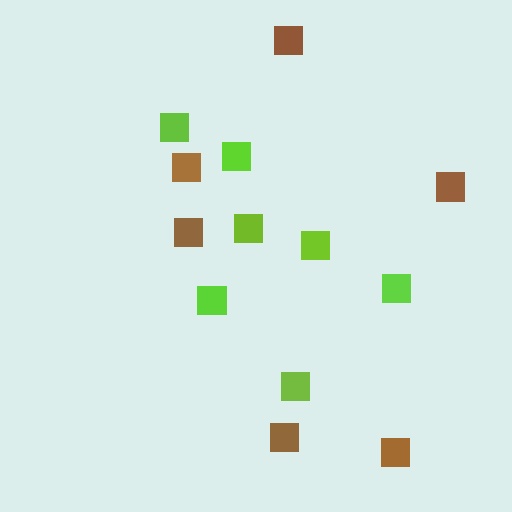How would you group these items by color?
There are 2 groups: one group of brown squares (6) and one group of lime squares (7).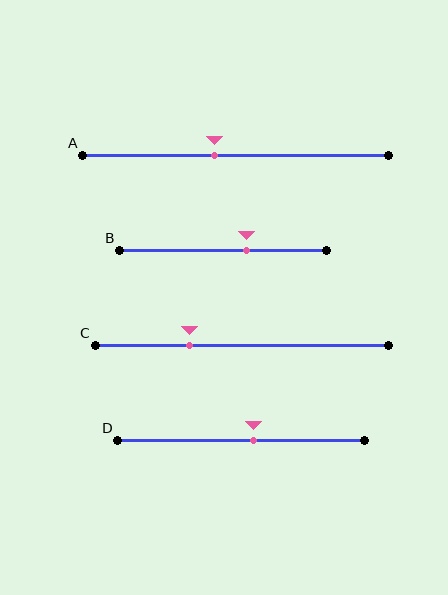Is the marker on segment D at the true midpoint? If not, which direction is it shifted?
No, the marker on segment D is shifted to the right by about 5% of the segment length.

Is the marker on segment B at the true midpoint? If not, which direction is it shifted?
No, the marker on segment B is shifted to the right by about 11% of the segment length.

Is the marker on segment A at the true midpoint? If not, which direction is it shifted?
No, the marker on segment A is shifted to the left by about 7% of the segment length.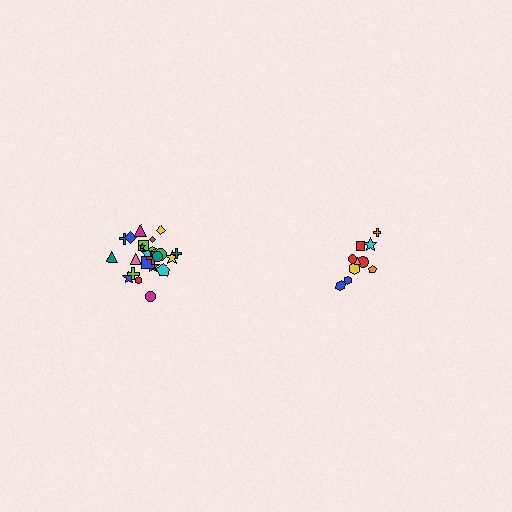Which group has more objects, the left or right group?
The left group.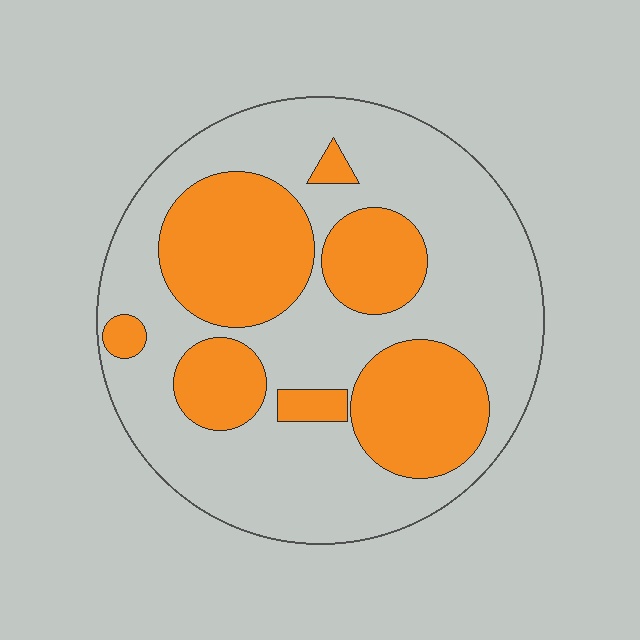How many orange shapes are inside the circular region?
7.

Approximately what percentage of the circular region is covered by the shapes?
Approximately 35%.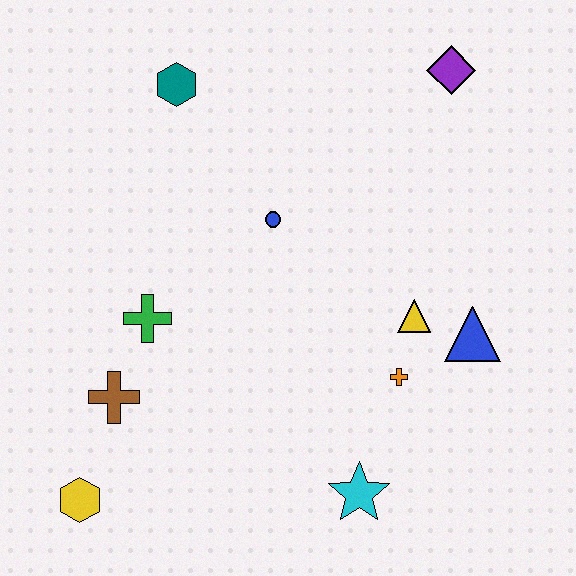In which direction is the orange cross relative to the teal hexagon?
The orange cross is below the teal hexagon.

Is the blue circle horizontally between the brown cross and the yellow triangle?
Yes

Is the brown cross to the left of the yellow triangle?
Yes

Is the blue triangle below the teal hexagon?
Yes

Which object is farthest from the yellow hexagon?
The purple diamond is farthest from the yellow hexagon.